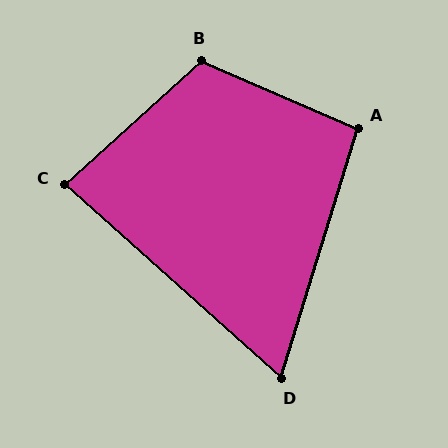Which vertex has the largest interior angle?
B, at approximately 115 degrees.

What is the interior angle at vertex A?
Approximately 96 degrees (obtuse).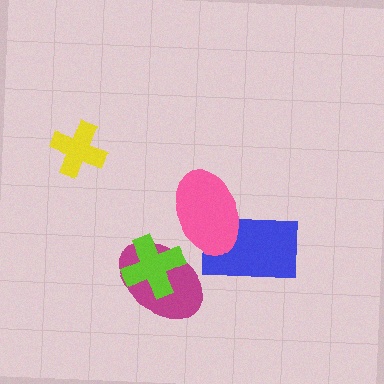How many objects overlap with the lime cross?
1 object overlaps with the lime cross.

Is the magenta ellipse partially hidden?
Yes, it is partially covered by another shape.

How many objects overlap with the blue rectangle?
1 object overlaps with the blue rectangle.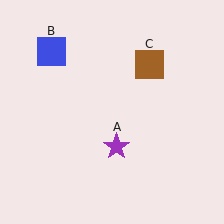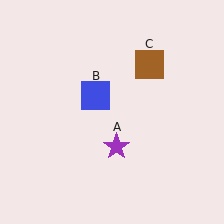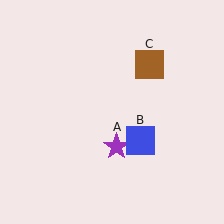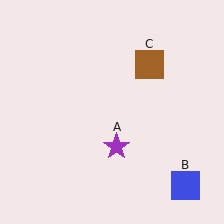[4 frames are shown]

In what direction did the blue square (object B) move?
The blue square (object B) moved down and to the right.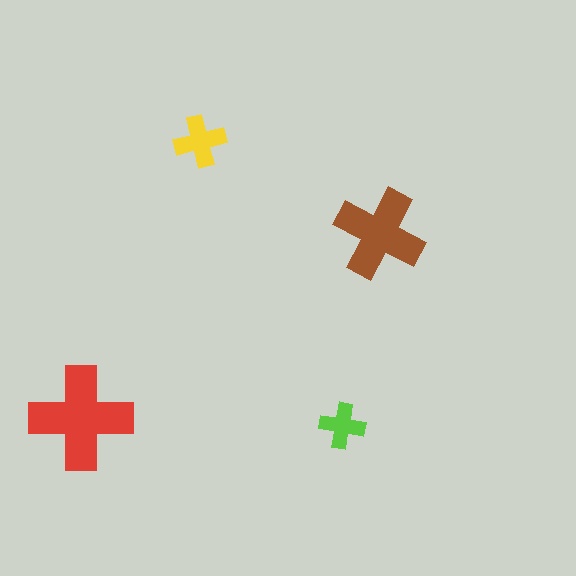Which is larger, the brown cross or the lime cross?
The brown one.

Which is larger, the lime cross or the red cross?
The red one.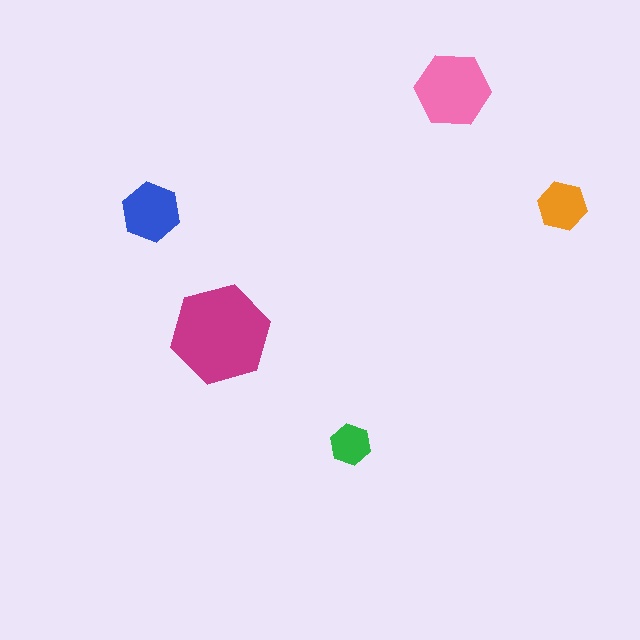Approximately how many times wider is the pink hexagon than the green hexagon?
About 2 times wider.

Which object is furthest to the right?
The orange hexagon is rightmost.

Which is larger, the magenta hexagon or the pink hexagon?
The magenta one.